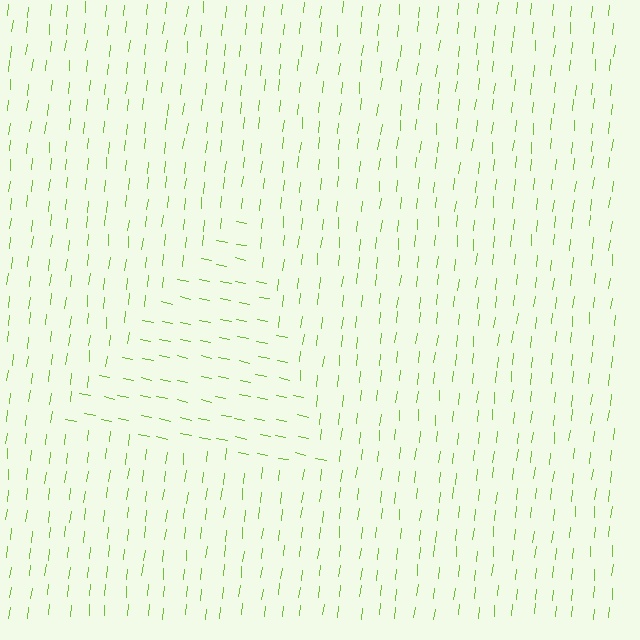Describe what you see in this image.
The image is filled with small lime line segments. A triangle region in the image has lines oriented differently from the surrounding lines, creating a visible texture boundary.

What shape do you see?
I see a triangle.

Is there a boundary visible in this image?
Yes, there is a texture boundary formed by a change in line orientation.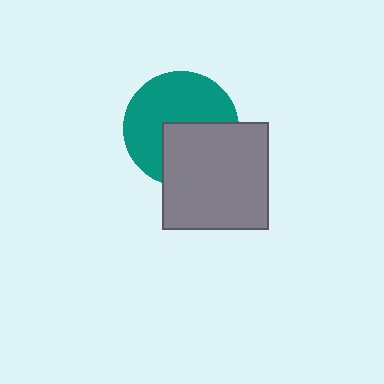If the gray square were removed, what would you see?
You would see the complete teal circle.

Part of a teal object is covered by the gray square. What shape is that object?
It is a circle.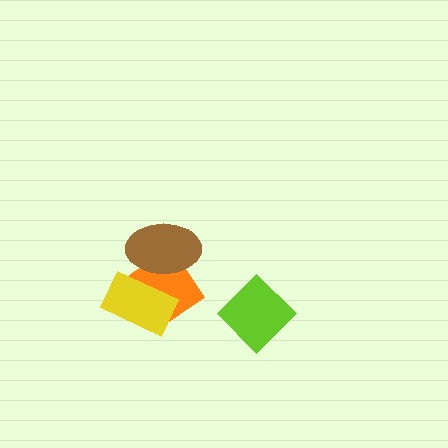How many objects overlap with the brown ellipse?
2 objects overlap with the brown ellipse.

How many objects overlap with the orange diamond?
2 objects overlap with the orange diamond.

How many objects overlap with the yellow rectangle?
2 objects overlap with the yellow rectangle.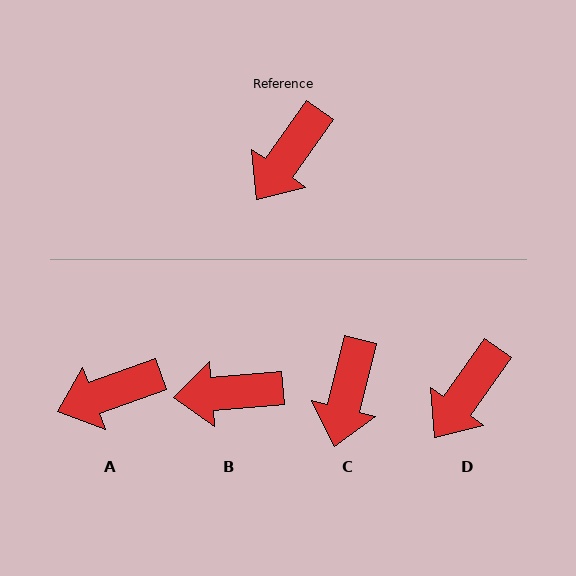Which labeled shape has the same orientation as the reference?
D.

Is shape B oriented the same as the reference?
No, it is off by about 50 degrees.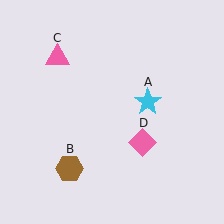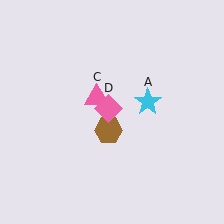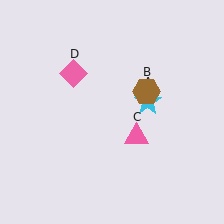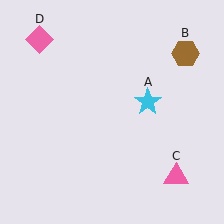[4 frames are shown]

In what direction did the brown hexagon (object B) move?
The brown hexagon (object B) moved up and to the right.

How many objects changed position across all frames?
3 objects changed position: brown hexagon (object B), pink triangle (object C), pink diamond (object D).